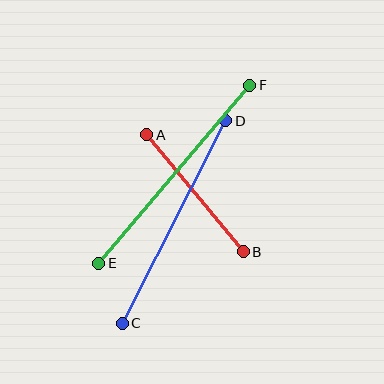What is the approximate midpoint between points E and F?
The midpoint is at approximately (174, 174) pixels.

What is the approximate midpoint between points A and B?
The midpoint is at approximately (195, 193) pixels.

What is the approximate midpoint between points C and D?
The midpoint is at approximately (174, 222) pixels.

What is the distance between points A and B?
The distance is approximately 152 pixels.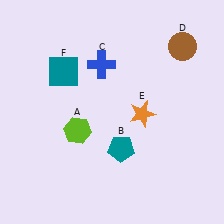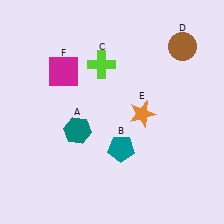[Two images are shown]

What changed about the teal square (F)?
In Image 1, F is teal. In Image 2, it changed to magenta.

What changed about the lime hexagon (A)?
In Image 1, A is lime. In Image 2, it changed to teal.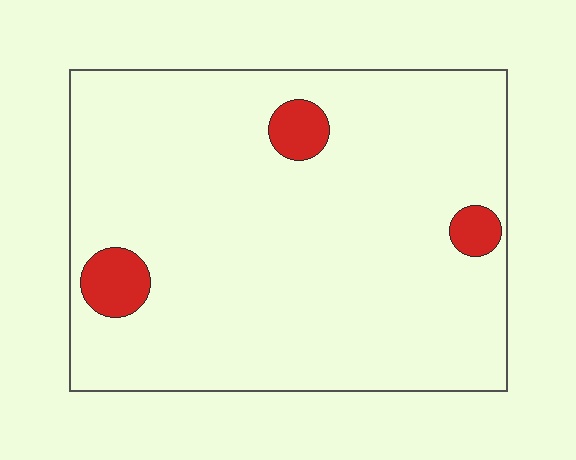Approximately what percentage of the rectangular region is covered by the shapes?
Approximately 5%.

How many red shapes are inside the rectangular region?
3.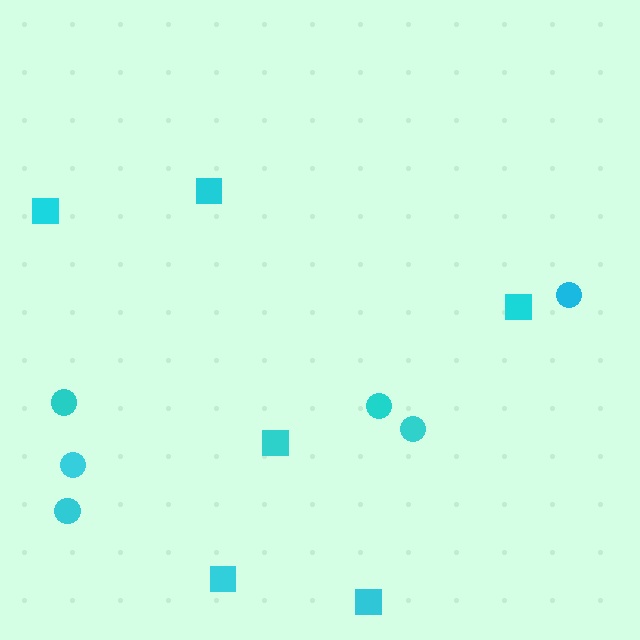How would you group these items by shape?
There are 2 groups: one group of squares (6) and one group of circles (6).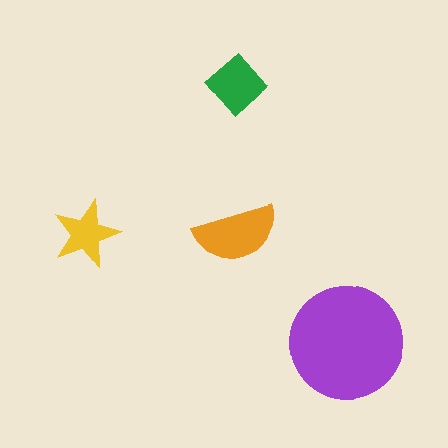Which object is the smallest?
The yellow star.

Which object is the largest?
The purple circle.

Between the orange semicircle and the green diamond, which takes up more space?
The orange semicircle.